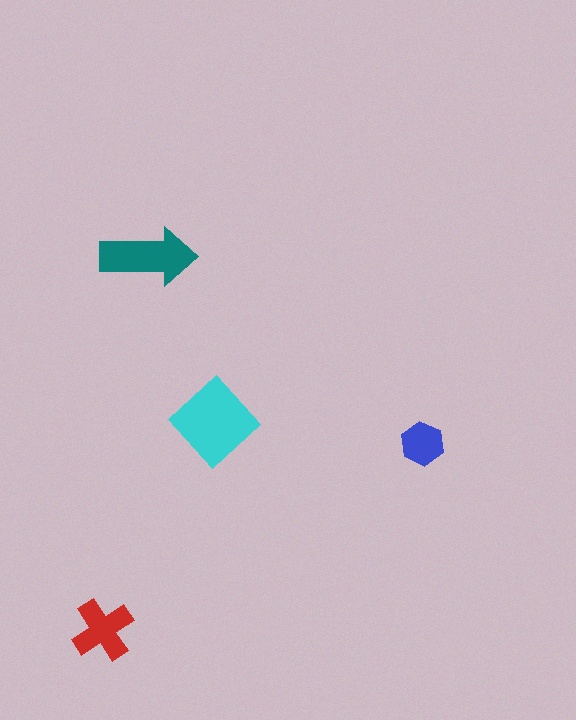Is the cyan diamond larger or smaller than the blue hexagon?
Larger.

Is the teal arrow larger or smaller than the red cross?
Larger.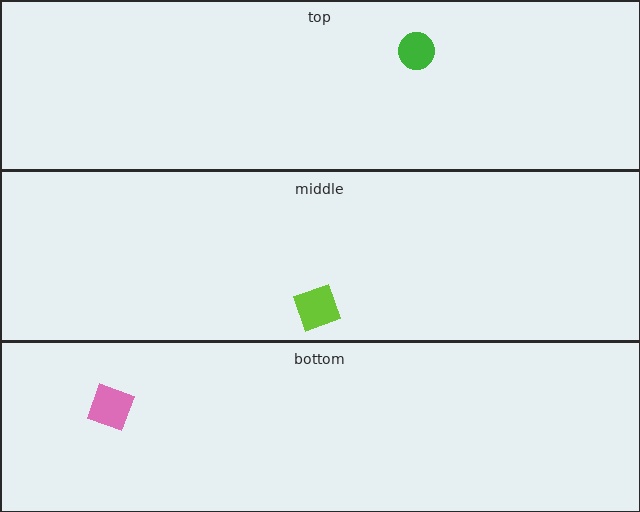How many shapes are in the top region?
1.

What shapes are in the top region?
The green circle.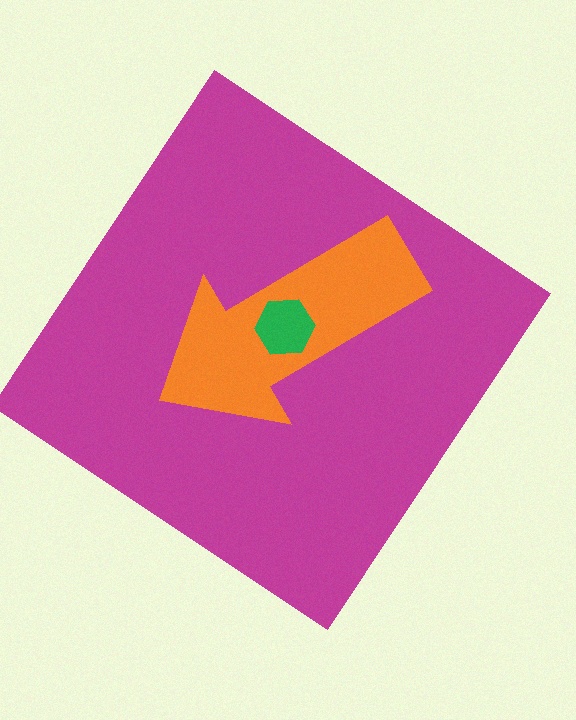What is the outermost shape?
The magenta diamond.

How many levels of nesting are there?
3.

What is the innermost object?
The green hexagon.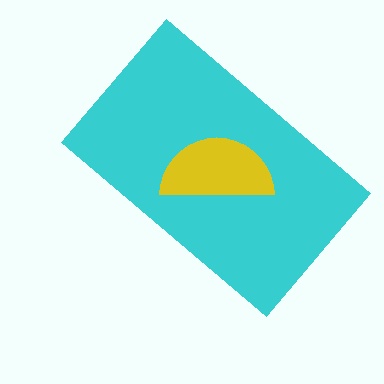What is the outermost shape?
The cyan rectangle.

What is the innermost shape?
The yellow semicircle.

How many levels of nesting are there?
2.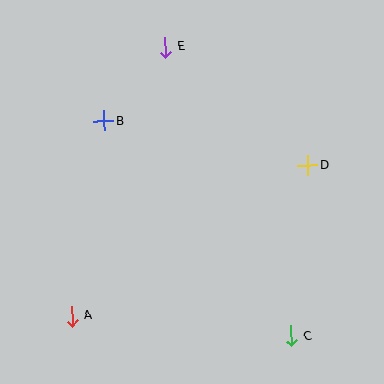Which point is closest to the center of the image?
Point B at (104, 121) is closest to the center.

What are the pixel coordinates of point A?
Point A is at (72, 316).